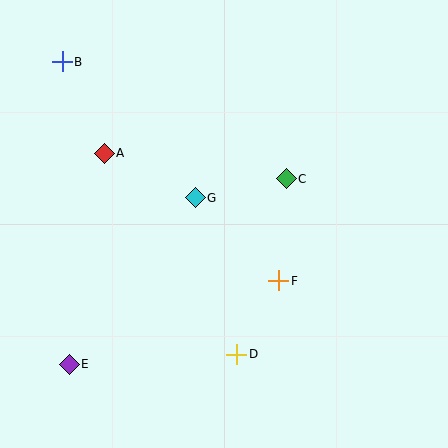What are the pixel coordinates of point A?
Point A is at (104, 153).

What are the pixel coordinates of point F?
Point F is at (279, 281).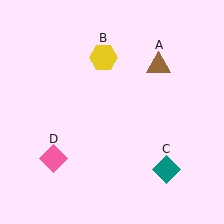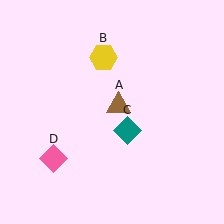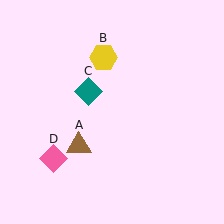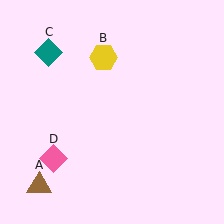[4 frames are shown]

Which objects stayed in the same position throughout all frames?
Yellow hexagon (object B) and pink diamond (object D) remained stationary.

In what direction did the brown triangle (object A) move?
The brown triangle (object A) moved down and to the left.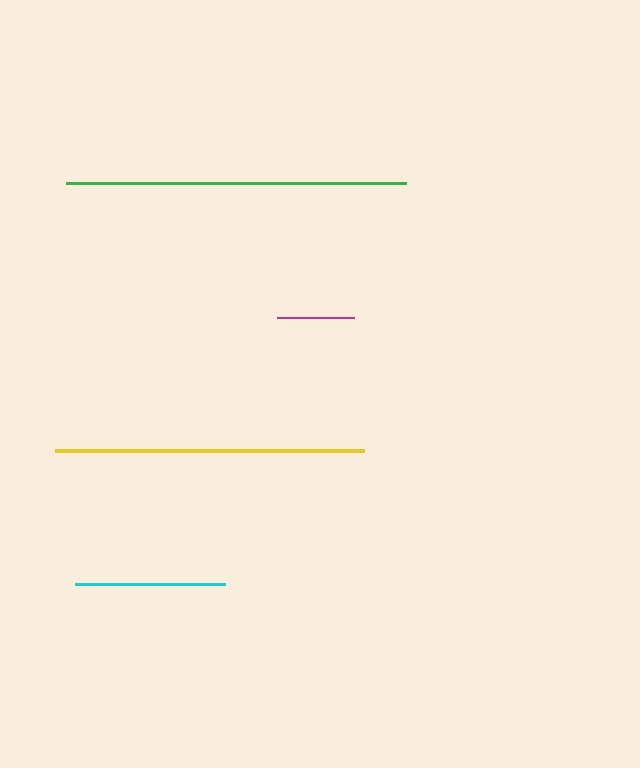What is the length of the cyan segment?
The cyan segment is approximately 150 pixels long.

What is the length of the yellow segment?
The yellow segment is approximately 309 pixels long.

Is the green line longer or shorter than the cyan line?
The green line is longer than the cyan line.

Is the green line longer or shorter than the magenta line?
The green line is longer than the magenta line.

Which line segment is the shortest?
The magenta line is the shortest at approximately 77 pixels.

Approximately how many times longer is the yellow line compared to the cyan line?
The yellow line is approximately 2.1 times the length of the cyan line.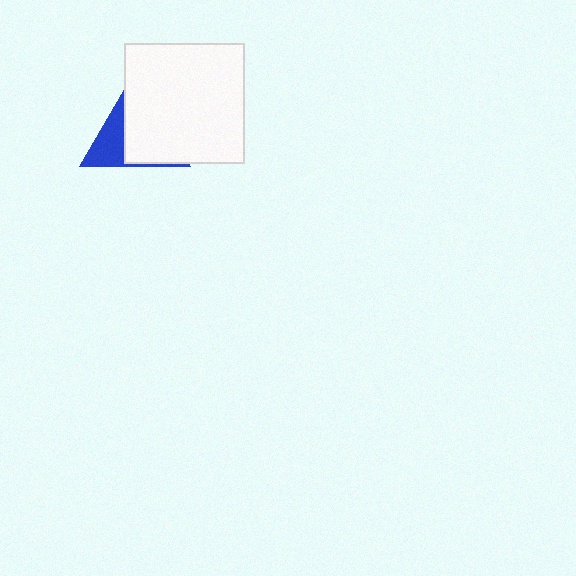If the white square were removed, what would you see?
You would see the complete blue triangle.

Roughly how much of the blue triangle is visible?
A small part of it is visible (roughly 36%).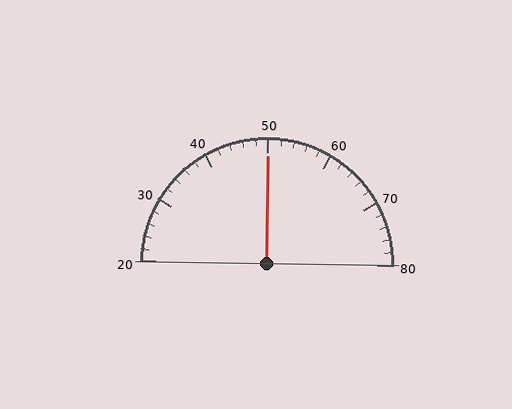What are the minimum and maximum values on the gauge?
The gauge ranges from 20 to 80.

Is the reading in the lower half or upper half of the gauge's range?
The reading is in the upper half of the range (20 to 80).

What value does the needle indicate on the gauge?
The needle indicates approximately 50.